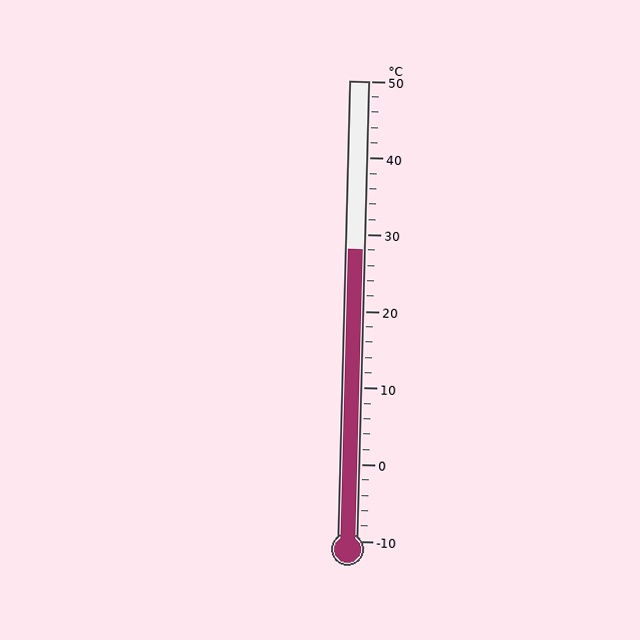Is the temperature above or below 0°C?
The temperature is above 0°C.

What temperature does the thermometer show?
The thermometer shows approximately 28°C.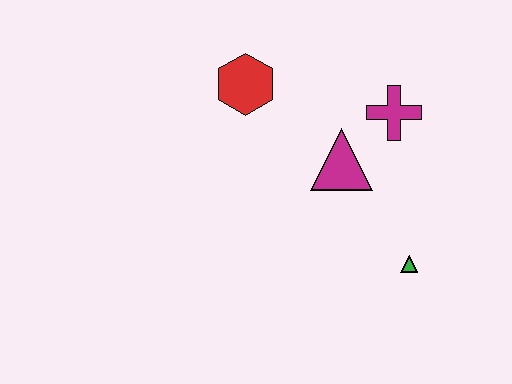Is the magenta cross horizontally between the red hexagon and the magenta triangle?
No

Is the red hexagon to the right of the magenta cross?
No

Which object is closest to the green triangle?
The magenta triangle is closest to the green triangle.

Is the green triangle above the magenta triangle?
No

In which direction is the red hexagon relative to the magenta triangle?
The red hexagon is to the left of the magenta triangle.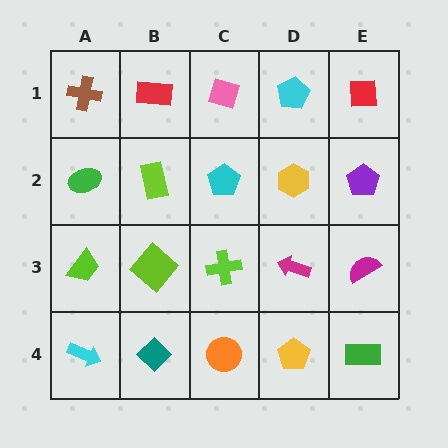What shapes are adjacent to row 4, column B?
A lime diamond (row 3, column B), a cyan arrow (row 4, column A), an orange circle (row 4, column C).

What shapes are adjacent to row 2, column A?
A brown cross (row 1, column A), a lime trapezoid (row 3, column A), a lime rectangle (row 2, column B).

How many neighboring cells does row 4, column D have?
3.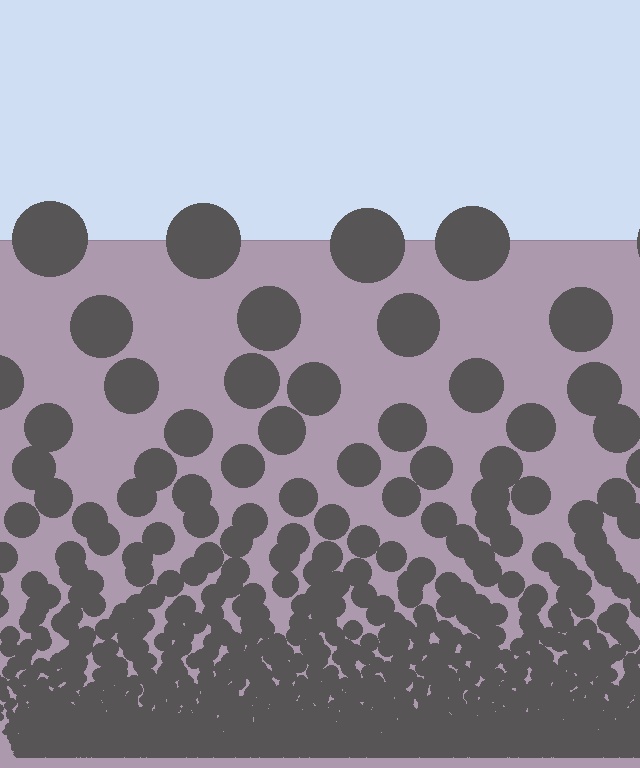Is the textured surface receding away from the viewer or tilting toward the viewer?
The surface appears to tilt toward the viewer. Texture elements get larger and sparser toward the top.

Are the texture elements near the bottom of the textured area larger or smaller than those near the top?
Smaller. The gradient is inverted — elements near the bottom are smaller and denser.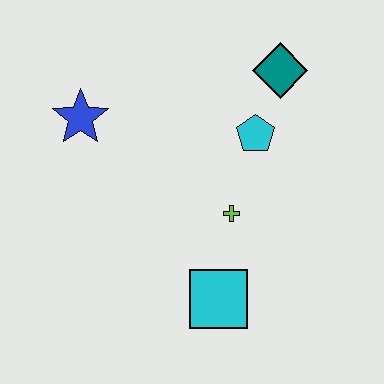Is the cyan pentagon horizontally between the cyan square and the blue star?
No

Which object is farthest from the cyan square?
The teal diamond is farthest from the cyan square.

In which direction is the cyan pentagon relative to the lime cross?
The cyan pentagon is above the lime cross.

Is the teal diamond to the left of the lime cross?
No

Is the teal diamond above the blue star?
Yes